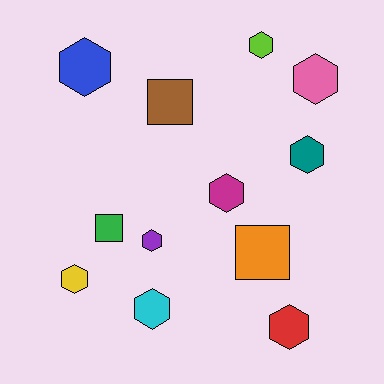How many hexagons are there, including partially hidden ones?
There are 9 hexagons.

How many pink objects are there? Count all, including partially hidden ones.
There is 1 pink object.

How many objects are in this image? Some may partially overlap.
There are 12 objects.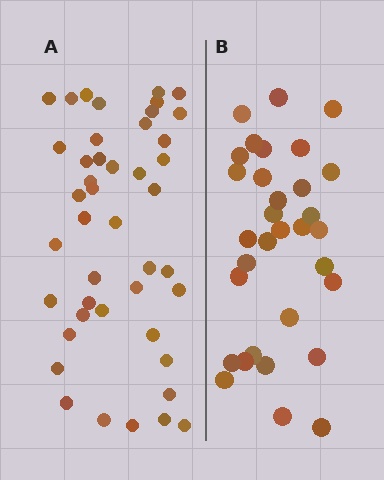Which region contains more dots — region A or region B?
Region A (the left region) has more dots.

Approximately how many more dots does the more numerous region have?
Region A has roughly 12 or so more dots than region B.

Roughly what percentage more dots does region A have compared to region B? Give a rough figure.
About 40% more.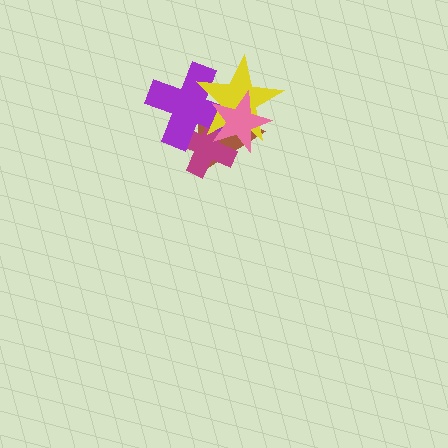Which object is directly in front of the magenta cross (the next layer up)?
The purple cross is directly in front of the magenta cross.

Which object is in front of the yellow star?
The pink star is in front of the yellow star.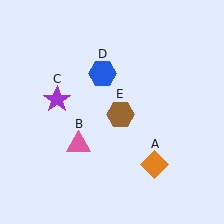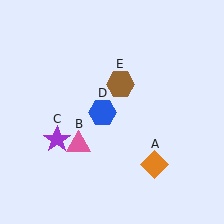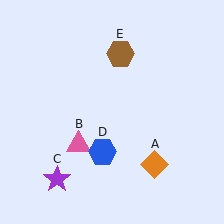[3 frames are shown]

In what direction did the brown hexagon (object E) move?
The brown hexagon (object E) moved up.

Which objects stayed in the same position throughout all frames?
Orange diamond (object A) and pink triangle (object B) remained stationary.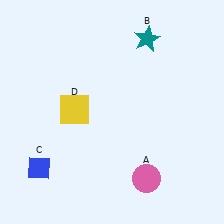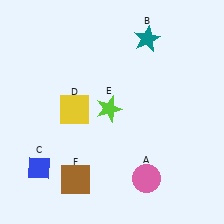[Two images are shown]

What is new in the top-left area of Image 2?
A lime star (E) was added in the top-left area of Image 2.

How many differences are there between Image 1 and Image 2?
There are 2 differences between the two images.